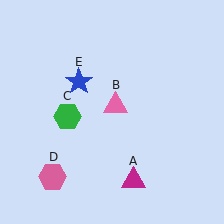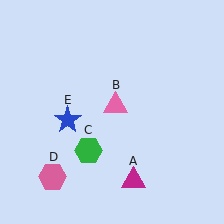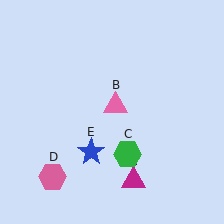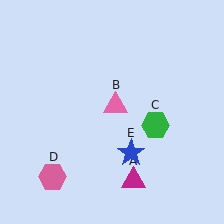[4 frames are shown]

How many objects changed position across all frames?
2 objects changed position: green hexagon (object C), blue star (object E).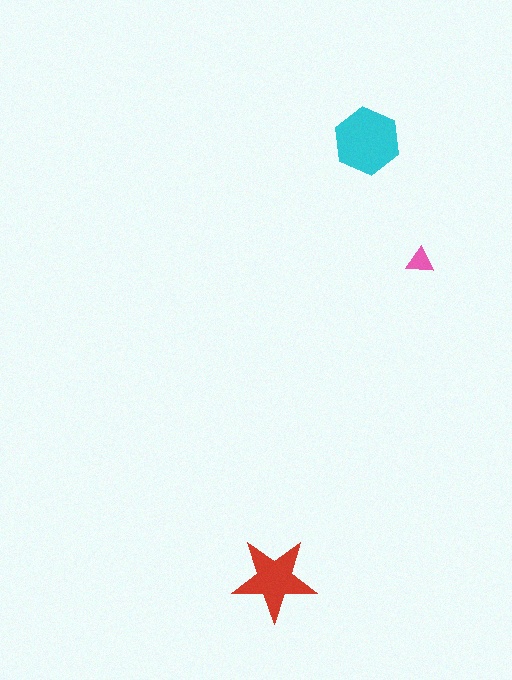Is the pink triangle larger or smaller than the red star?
Smaller.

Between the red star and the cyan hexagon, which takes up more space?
The cyan hexagon.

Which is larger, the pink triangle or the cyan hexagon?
The cyan hexagon.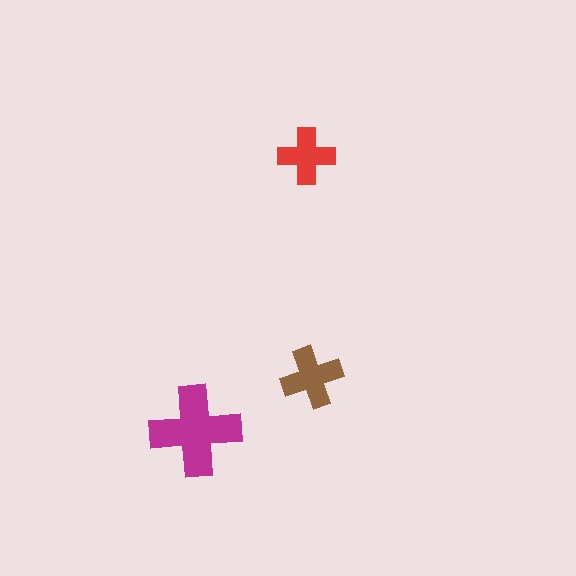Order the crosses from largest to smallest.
the magenta one, the brown one, the red one.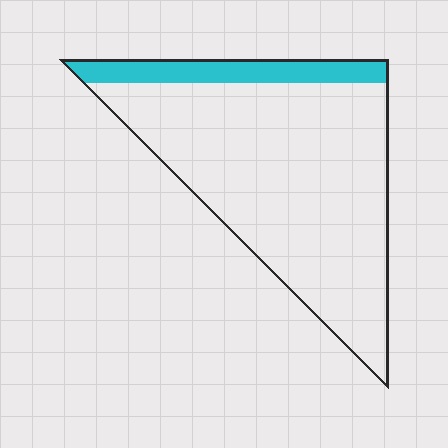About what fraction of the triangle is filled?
About one eighth (1/8).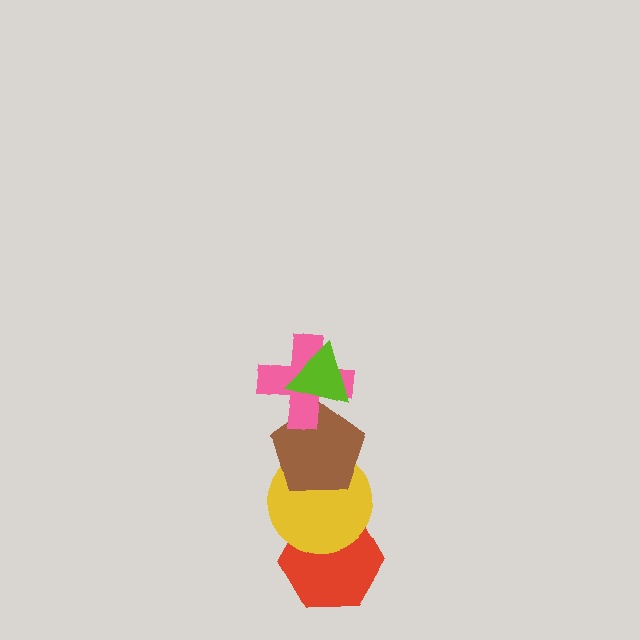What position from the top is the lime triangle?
The lime triangle is 1st from the top.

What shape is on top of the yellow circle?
The brown pentagon is on top of the yellow circle.